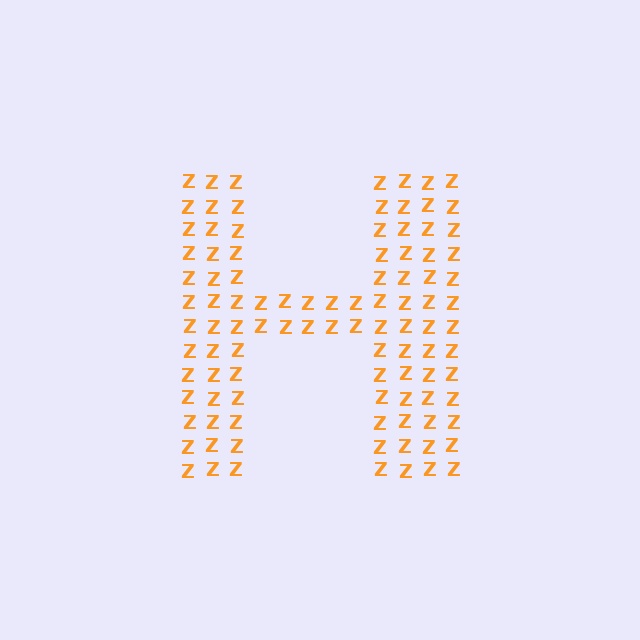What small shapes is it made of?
It is made of small letter Z's.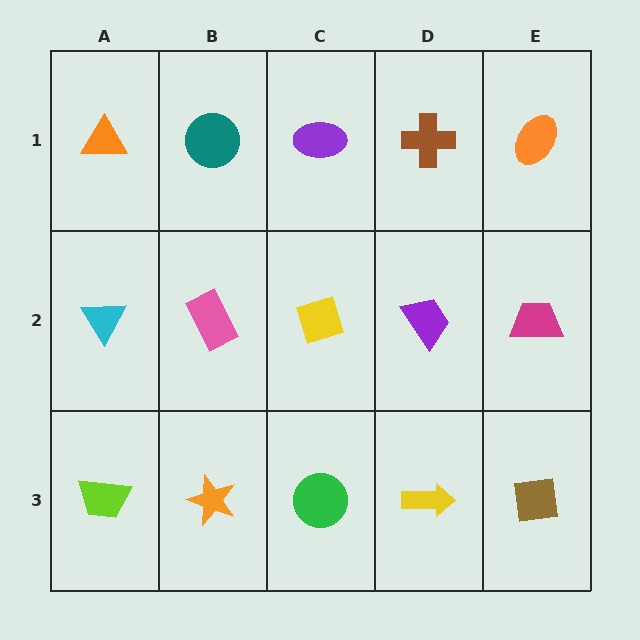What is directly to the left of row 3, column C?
An orange star.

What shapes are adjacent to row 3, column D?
A purple trapezoid (row 2, column D), a green circle (row 3, column C), a brown square (row 3, column E).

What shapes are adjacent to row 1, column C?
A yellow diamond (row 2, column C), a teal circle (row 1, column B), a brown cross (row 1, column D).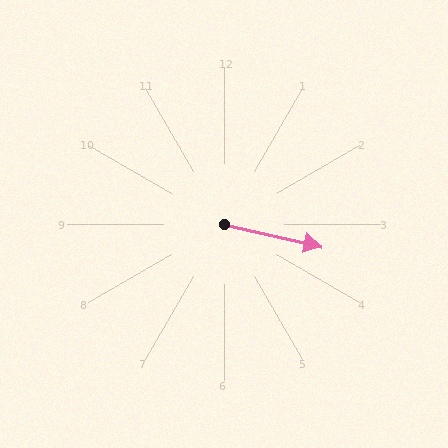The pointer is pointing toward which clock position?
Roughly 3 o'clock.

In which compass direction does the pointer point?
East.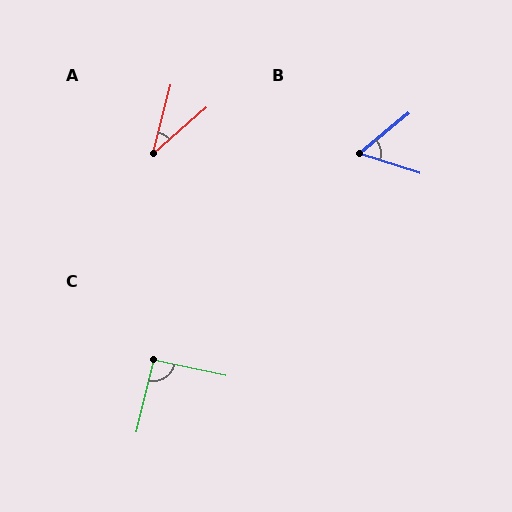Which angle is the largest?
C, at approximately 92 degrees.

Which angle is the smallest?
A, at approximately 34 degrees.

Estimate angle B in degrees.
Approximately 57 degrees.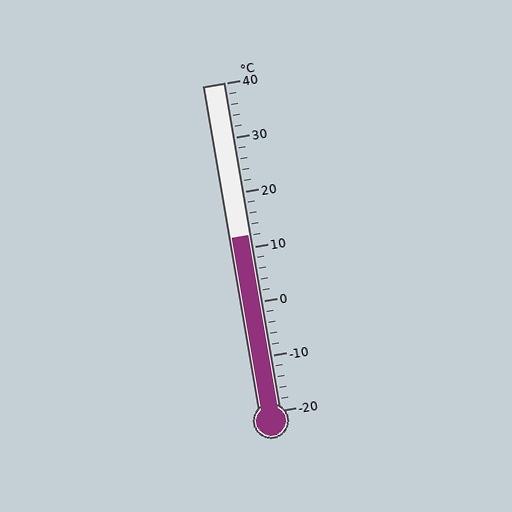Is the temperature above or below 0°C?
The temperature is above 0°C.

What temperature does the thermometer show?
The thermometer shows approximately 12°C.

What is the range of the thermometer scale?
The thermometer scale ranges from -20°C to 40°C.